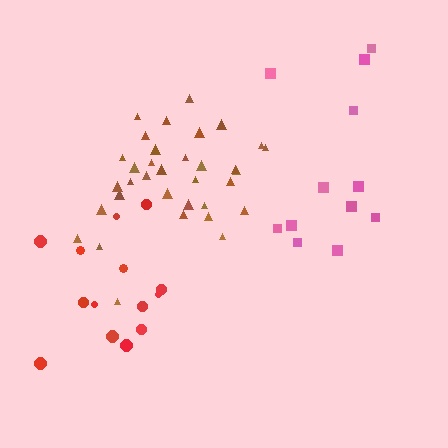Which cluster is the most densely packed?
Brown.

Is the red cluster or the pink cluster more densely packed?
Red.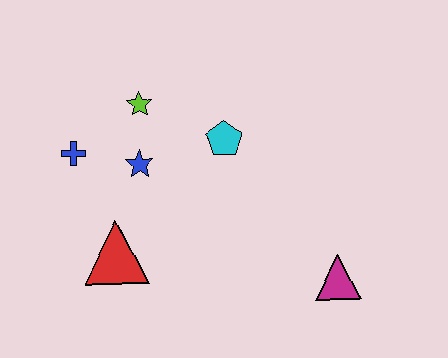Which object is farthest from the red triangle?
The magenta triangle is farthest from the red triangle.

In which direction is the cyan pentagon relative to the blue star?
The cyan pentagon is to the right of the blue star.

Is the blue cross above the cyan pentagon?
No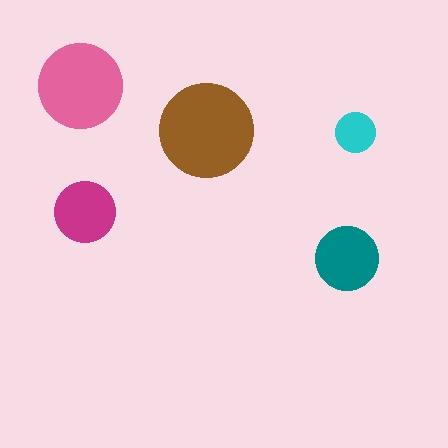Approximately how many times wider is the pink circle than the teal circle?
About 1.5 times wider.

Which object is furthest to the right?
The cyan circle is rightmost.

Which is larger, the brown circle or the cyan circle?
The brown one.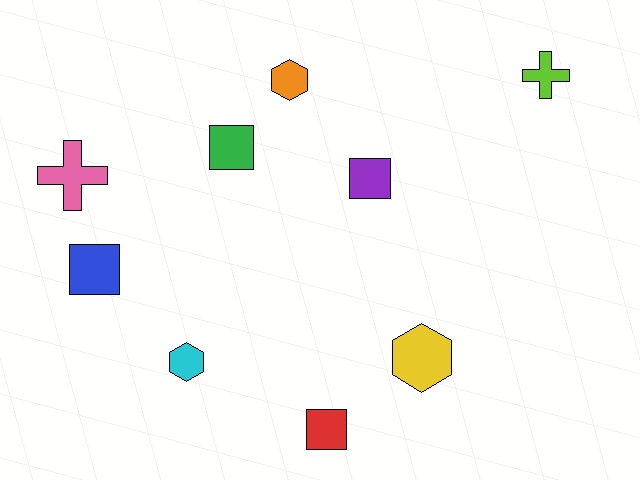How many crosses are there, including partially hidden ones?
There are 2 crosses.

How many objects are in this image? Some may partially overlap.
There are 9 objects.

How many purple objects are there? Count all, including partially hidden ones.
There is 1 purple object.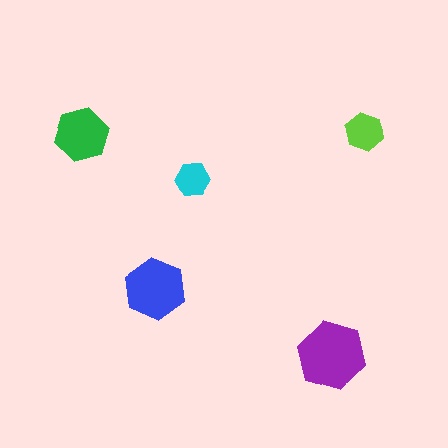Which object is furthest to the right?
The lime hexagon is rightmost.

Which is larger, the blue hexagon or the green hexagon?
The blue one.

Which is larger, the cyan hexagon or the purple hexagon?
The purple one.